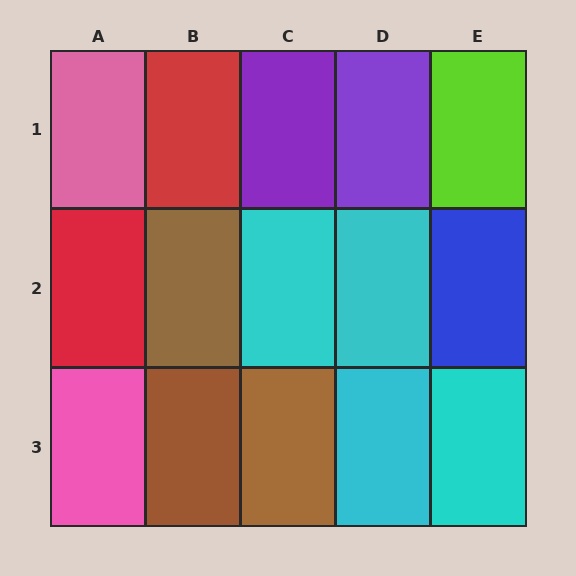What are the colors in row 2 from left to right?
Red, brown, cyan, cyan, blue.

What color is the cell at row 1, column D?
Purple.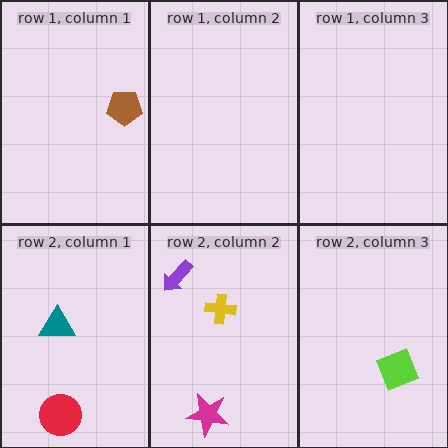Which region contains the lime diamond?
The row 2, column 3 region.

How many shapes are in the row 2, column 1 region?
2.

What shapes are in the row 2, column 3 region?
The lime diamond.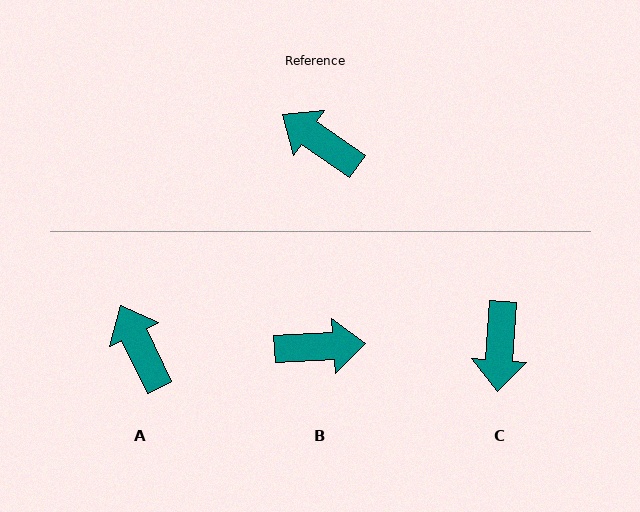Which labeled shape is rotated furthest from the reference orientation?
B, about 142 degrees away.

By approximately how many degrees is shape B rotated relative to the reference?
Approximately 142 degrees clockwise.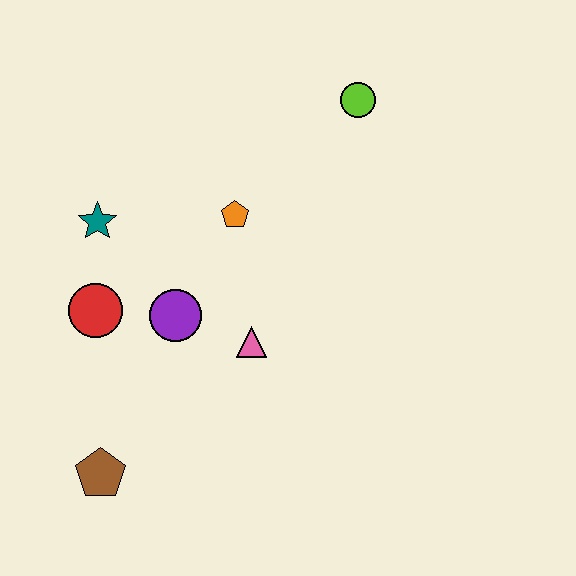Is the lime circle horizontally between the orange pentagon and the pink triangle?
No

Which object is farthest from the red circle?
The lime circle is farthest from the red circle.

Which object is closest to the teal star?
The red circle is closest to the teal star.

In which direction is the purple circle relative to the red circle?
The purple circle is to the right of the red circle.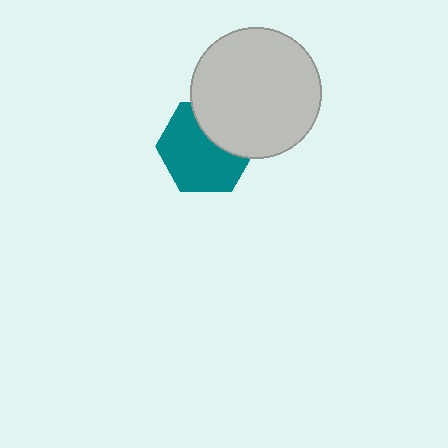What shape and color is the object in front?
The object in front is a light gray circle.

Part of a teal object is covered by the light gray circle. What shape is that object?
It is a hexagon.